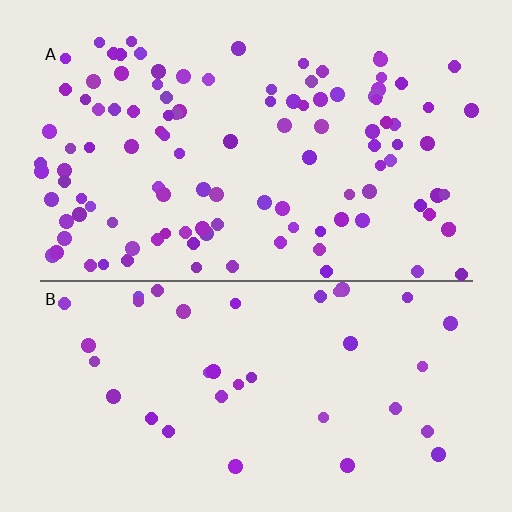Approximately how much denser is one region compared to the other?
Approximately 3.0× — region A over region B.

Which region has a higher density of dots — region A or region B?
A (the top).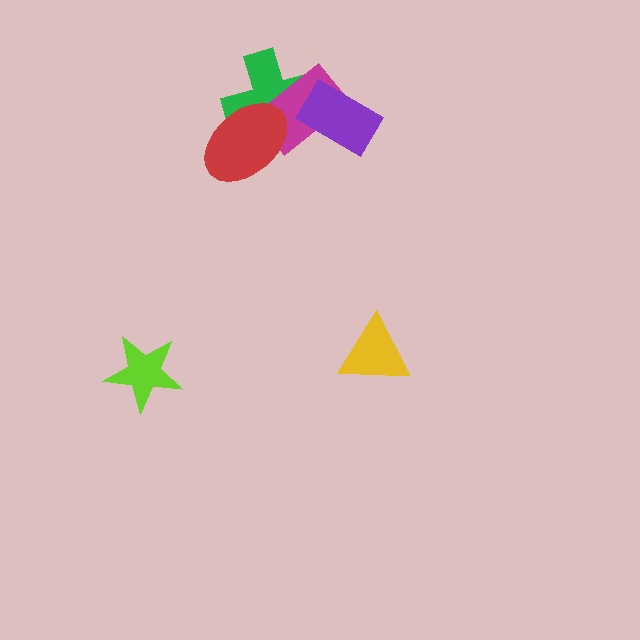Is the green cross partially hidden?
Yes, it is partially covered by another shape.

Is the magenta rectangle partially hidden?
Yes, it is partially covered by another shape.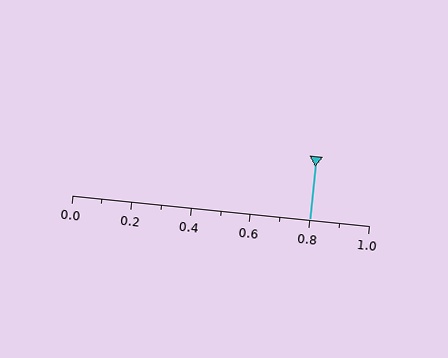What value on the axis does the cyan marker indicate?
The marker indicates approximately 0.8.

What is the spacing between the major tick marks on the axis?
The major ticks are spaced 0.2 apart.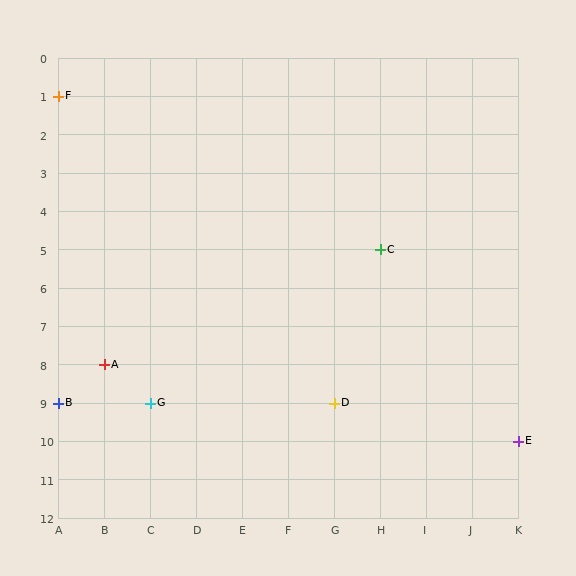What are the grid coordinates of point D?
Point D is at grid coordinates (G, 9).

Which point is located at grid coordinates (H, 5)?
Point C is at (H, 5).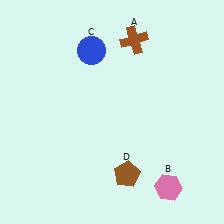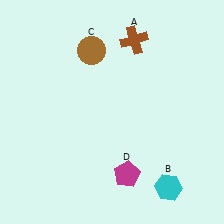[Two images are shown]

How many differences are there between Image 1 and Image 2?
There are 3 differences between the two images.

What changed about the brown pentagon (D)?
In Image 1, D is brown. In Image 2, it changed to magenta.